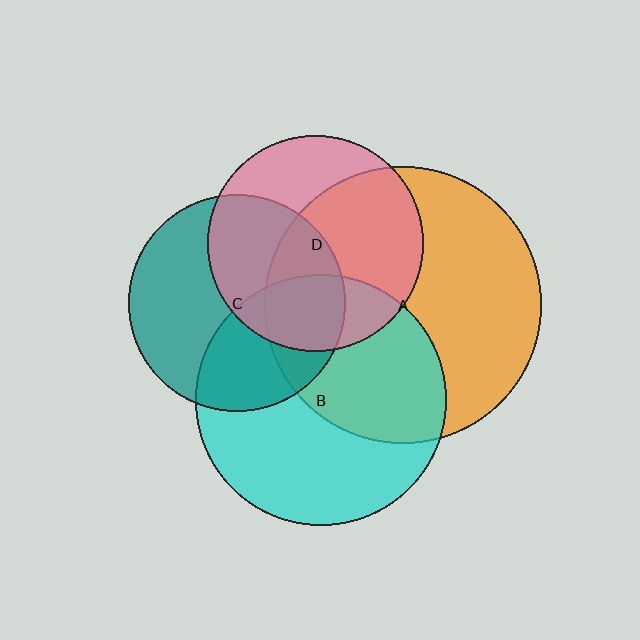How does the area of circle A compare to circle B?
Approximately 1.2 times.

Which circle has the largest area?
Circle A (orange).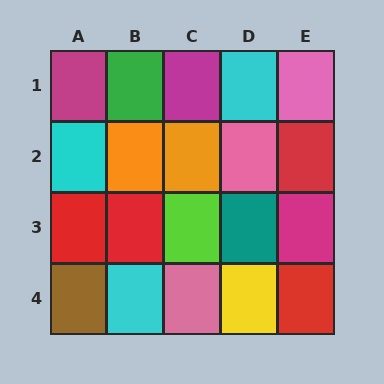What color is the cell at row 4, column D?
Yellow.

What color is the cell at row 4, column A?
Brown.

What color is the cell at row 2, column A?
Cyan.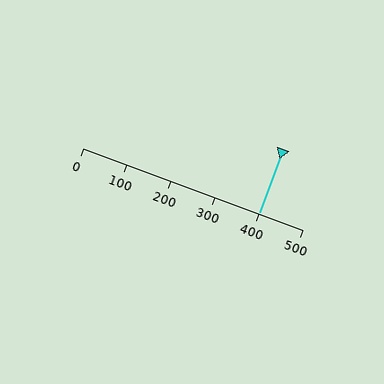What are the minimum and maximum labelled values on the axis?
The axis runs from 0 to 500.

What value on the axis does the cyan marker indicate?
The marker indicates approximately 400.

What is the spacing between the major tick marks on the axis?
The major ticks are spaced 100 apart.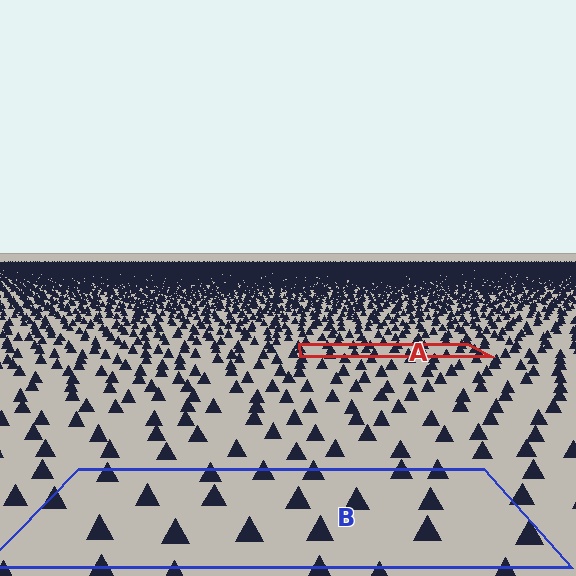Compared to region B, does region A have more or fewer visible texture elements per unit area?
Region A has more texture elements per unit area — they are packed more densely because it is farther away.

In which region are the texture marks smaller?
The texture marks are smaller in region A, because it is farther away.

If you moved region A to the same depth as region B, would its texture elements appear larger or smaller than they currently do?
They would appear larger. At a closer depth, the same texture elements are projected at a bigger on-screen size.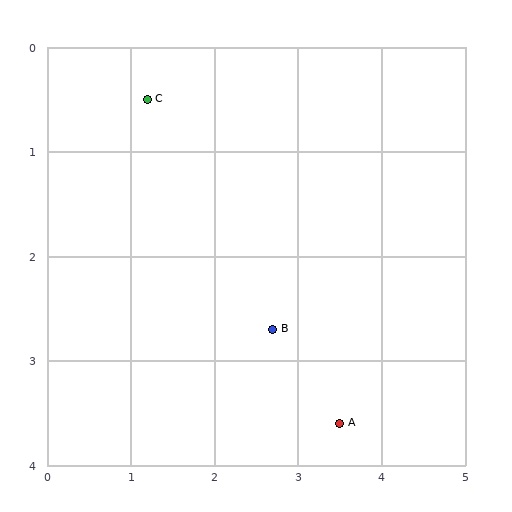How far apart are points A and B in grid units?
Points A and B are about 1.2 grid units apart.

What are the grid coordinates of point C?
Point C is at approximately (1.2, 0.5).